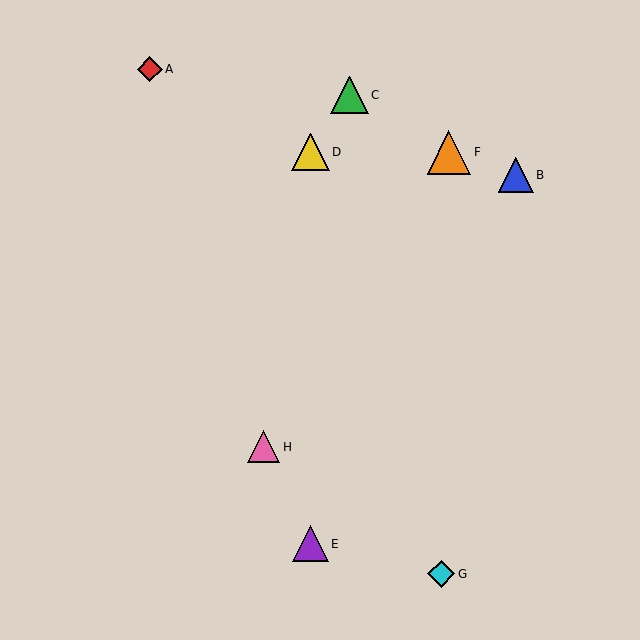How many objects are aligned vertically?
2 objects (D, E) are aligned vertically.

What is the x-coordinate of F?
Object F is at x≈449.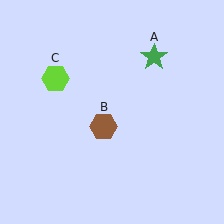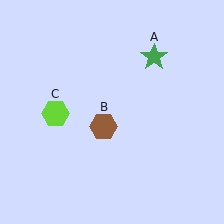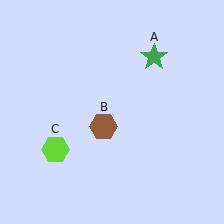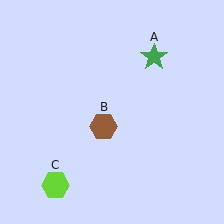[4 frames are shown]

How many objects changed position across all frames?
1 object changed position: lime hexagon (object C).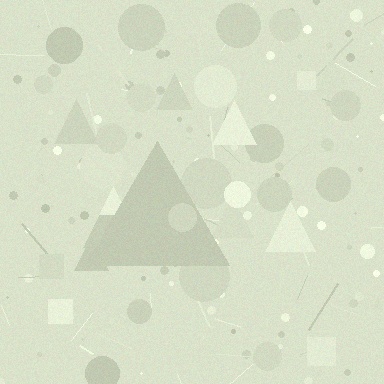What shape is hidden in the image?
A triangle is hidden in the image.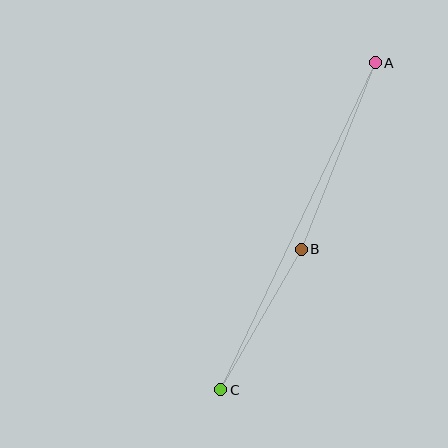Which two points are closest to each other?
Points B and C are closest to each other.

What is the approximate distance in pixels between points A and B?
The distance between A and B is approximately 201 pixels.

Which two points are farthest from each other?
Points A and C are farthest from each other.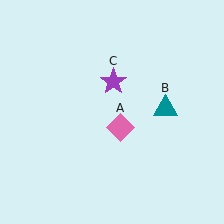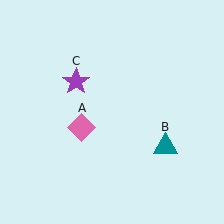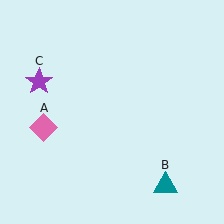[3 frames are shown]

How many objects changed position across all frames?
3 objects changed position: pink diamond (object A), teal triangle (object B), purple star (object C).